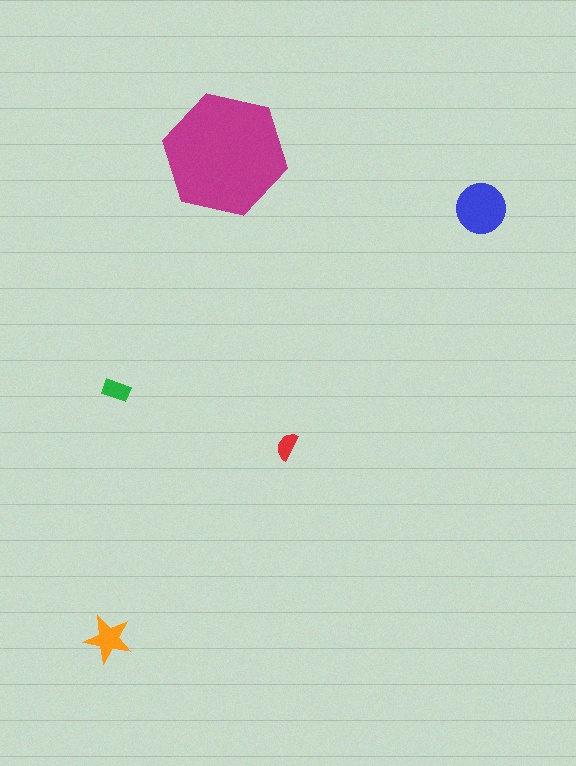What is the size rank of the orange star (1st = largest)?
3rd.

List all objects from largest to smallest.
The magenta hexagon, the blue circle, the orange star, the green rectangle, the red semicircle.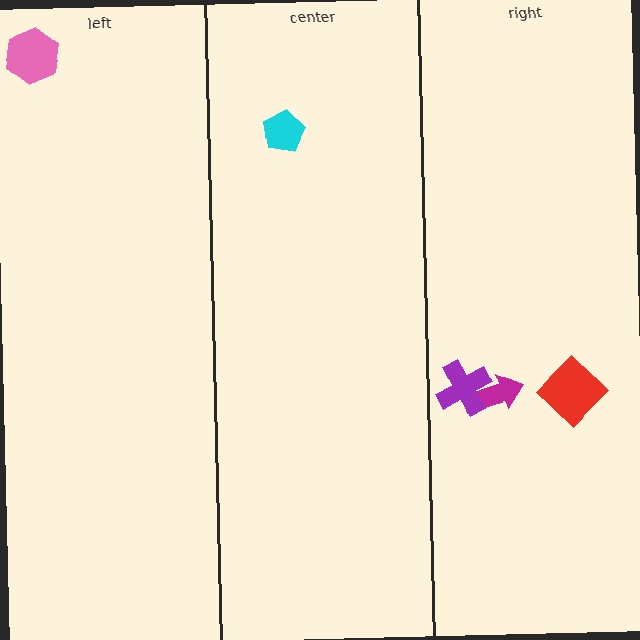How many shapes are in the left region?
1.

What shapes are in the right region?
The red diamond, the magenta arrow, the purple cross.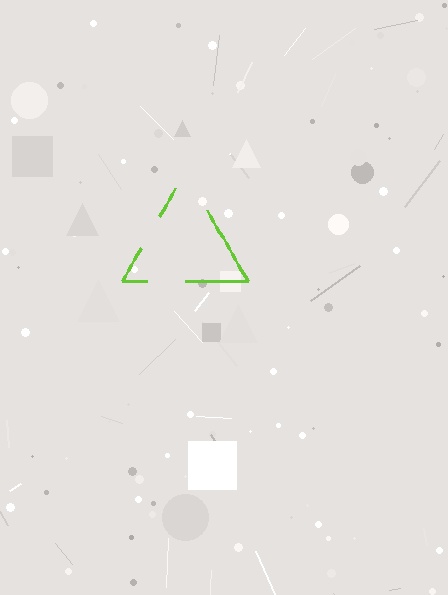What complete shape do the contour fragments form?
The contour fragments form a triangle.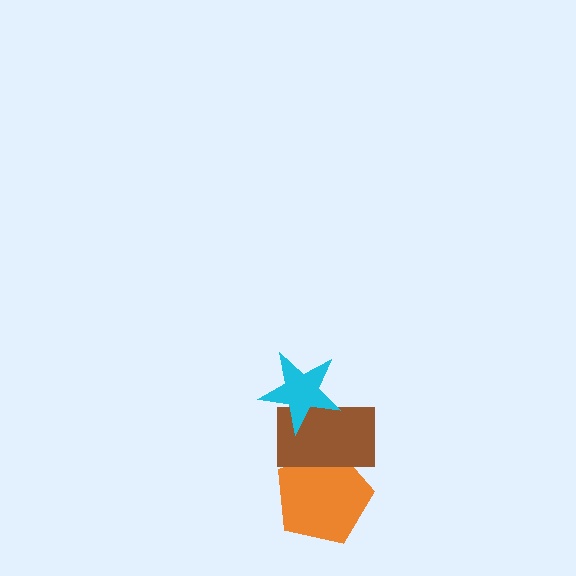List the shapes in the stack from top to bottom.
From top to bottom: the cyan star, the brown rectangle, the orange pentagon.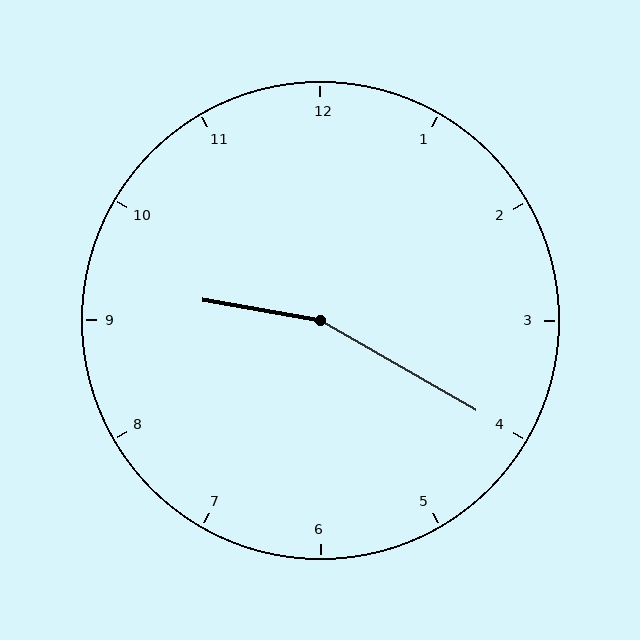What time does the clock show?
9:20.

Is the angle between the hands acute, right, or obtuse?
It is obtuse.